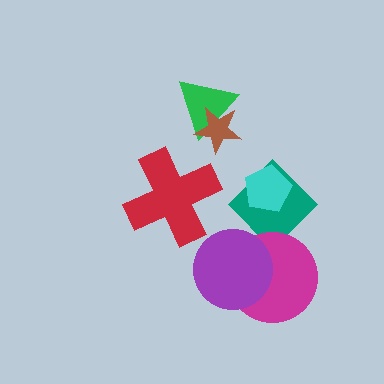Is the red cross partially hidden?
No, no other shape covers it.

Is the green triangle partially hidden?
Yes, it is partially covered by another shape.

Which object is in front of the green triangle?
The brown star is in front of the green triangle.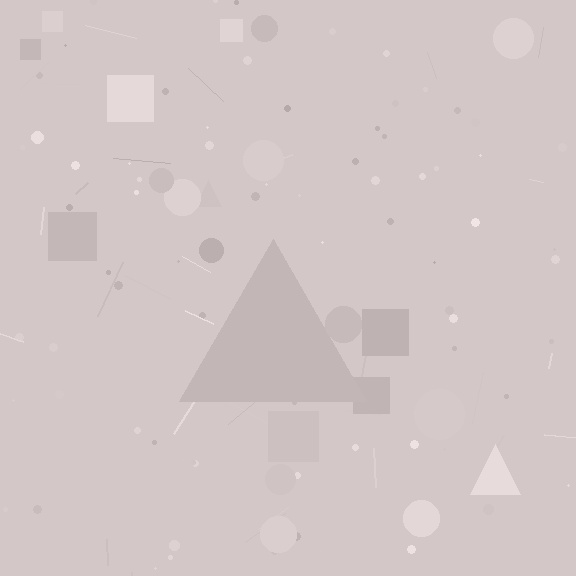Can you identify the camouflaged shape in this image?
The camouflaged shape is a triangle.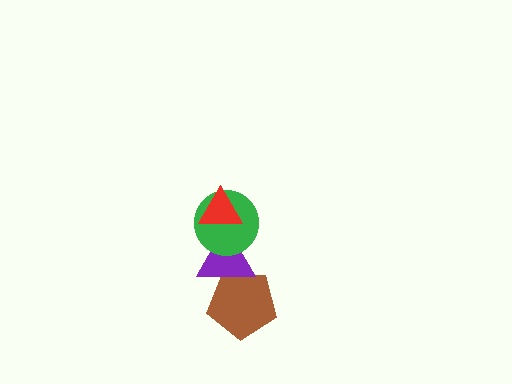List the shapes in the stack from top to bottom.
From top to bottom: the red triangle, the green circle, the purple triangle, the brown pentagon.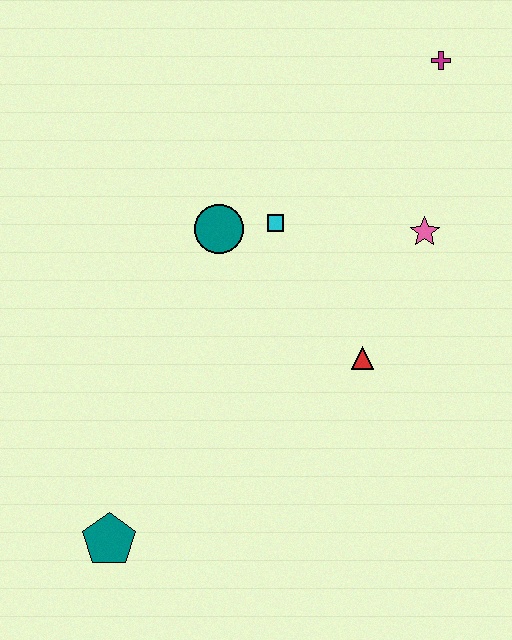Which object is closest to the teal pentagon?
The red triangle is closest to the teal pentagon.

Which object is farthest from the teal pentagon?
The magenta cross is farthest from the teal pentagon.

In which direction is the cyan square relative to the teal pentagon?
The cyan square is above the teal pentagon.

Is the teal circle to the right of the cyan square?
No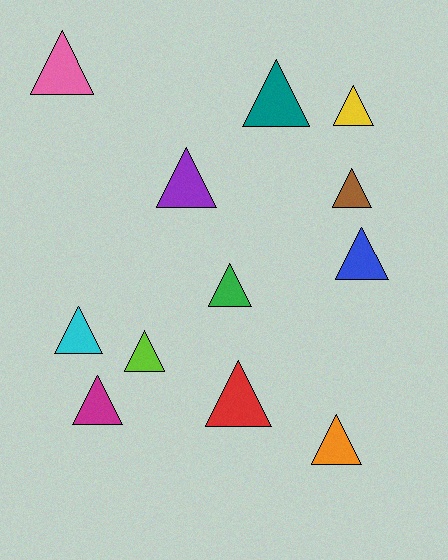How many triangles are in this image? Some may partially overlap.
There are 12 triangles.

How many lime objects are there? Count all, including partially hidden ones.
There is 1 lime object.